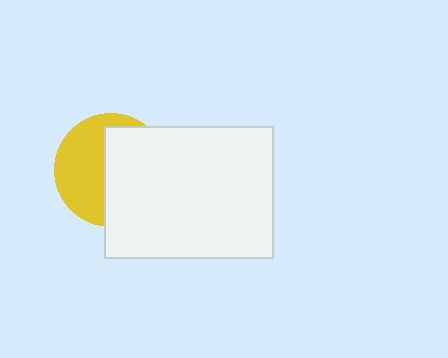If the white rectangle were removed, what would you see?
You would see the complete yellow circle.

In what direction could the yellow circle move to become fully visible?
The yellow circle could move left. That would shift it out from behind the white rectangle entirely.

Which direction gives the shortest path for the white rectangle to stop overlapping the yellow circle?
Moving right gives the shortest separation.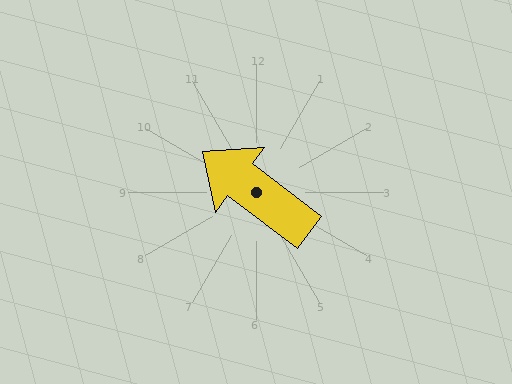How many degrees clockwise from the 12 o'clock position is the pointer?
Approximately 307 degrees.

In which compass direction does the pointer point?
Northwest.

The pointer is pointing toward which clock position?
Roughly 10 o'clock.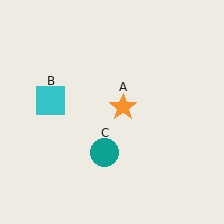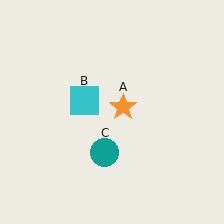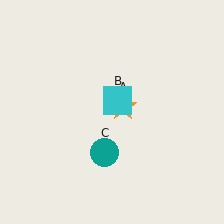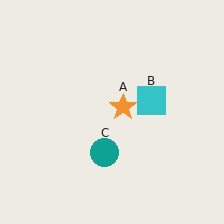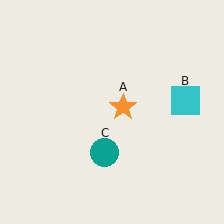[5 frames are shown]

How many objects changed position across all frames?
1 object changed position: cyan square (object B).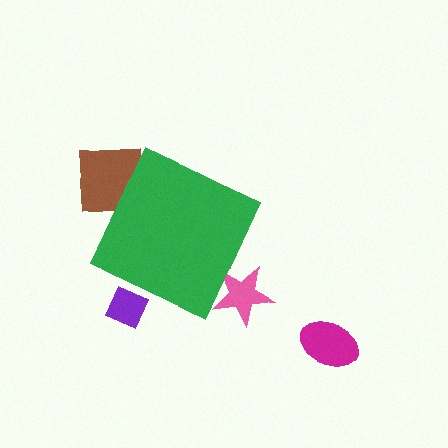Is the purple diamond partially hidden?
Yes, the purple diamond is partially hidden behind the green diamond.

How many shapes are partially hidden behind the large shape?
3 shapes are partially hidden.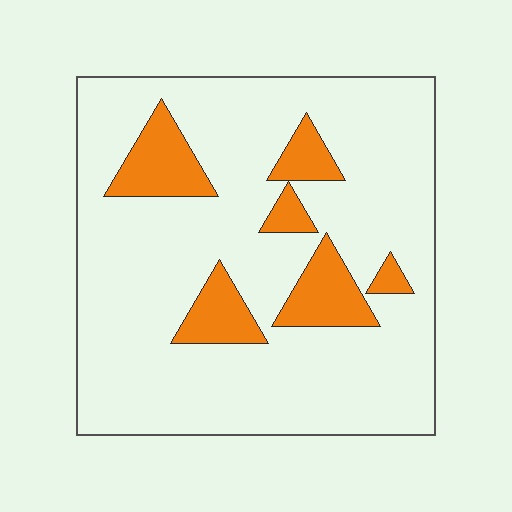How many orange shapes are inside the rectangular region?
6.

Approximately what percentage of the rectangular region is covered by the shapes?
Approximately 15%.